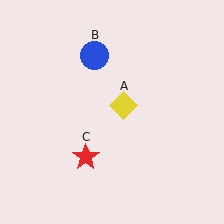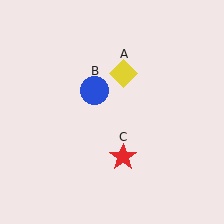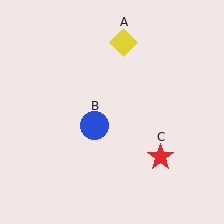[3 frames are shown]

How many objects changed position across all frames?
3 objects changed position: yellow diamond (object A), blue circle (object B), red star (object C).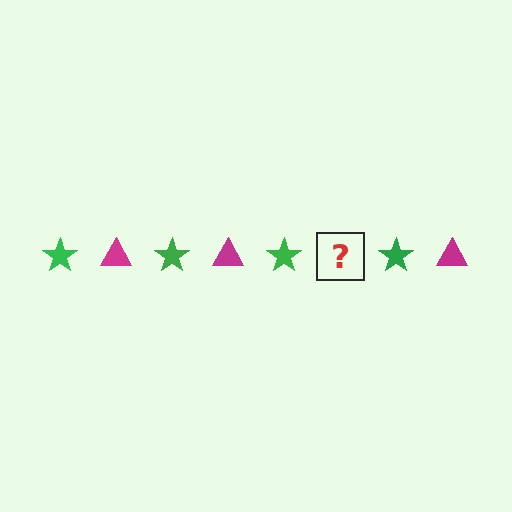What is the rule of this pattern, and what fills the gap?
The rule is that the pattern alternates between green star and magenta triangle. The gap should be filled with a magenta triangle.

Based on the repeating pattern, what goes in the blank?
The blank should be a magenta triangle.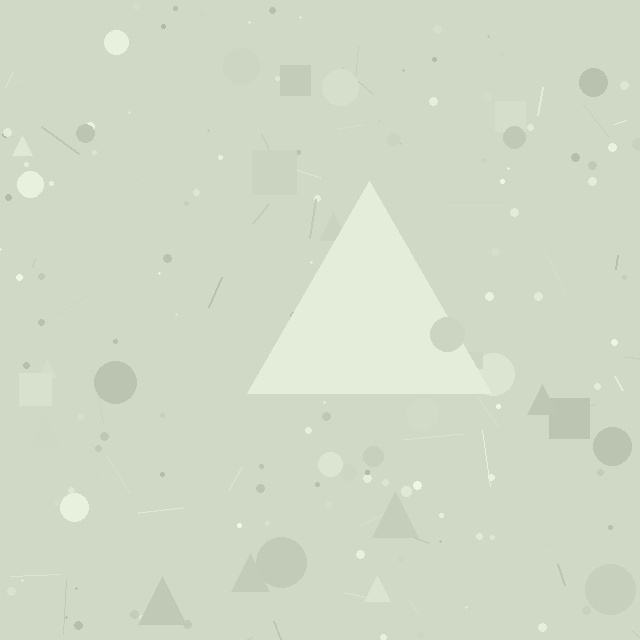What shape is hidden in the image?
A triangle is hidden in the image.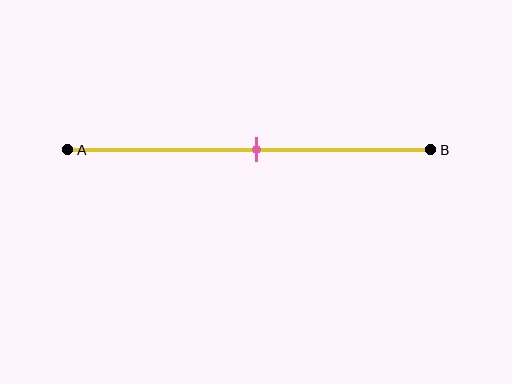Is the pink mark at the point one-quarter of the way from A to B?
No, the mark is at about 50% from A, not at the 25% one-quarter point.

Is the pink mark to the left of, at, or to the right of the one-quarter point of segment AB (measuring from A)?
The pink mark is to the right of the one-quarter point of segment AB.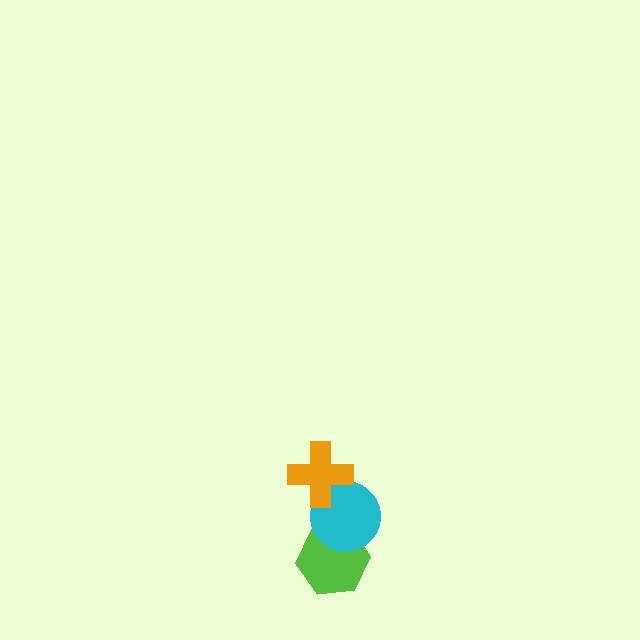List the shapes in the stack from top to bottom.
From top to bottom: the orange cross, the cyan circle, the lime hexagon.